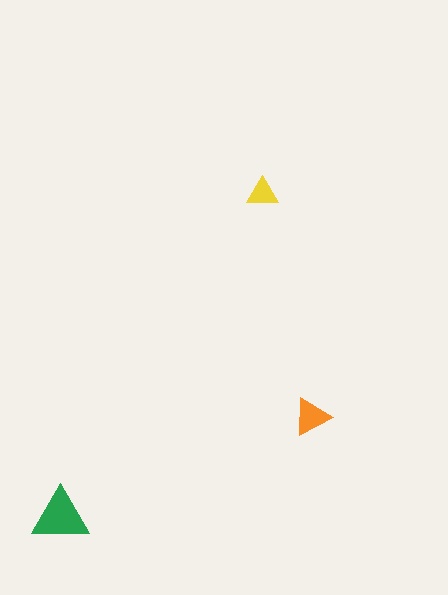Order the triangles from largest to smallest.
the green one, the orange one, the yellow one.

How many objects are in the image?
There are 3 objects in the image.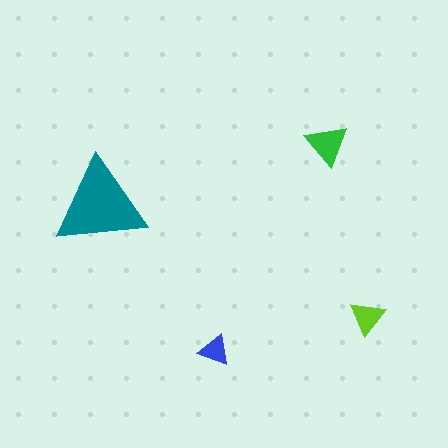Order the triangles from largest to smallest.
the teal one, the green one, the lime one, the blue one.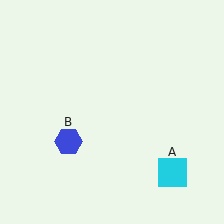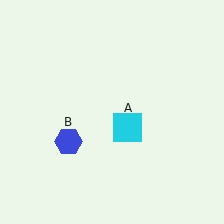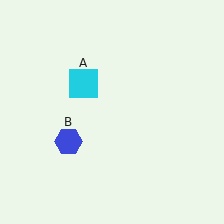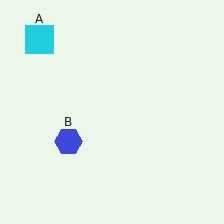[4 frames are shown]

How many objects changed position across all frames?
1 object changed position: cyan square (object A).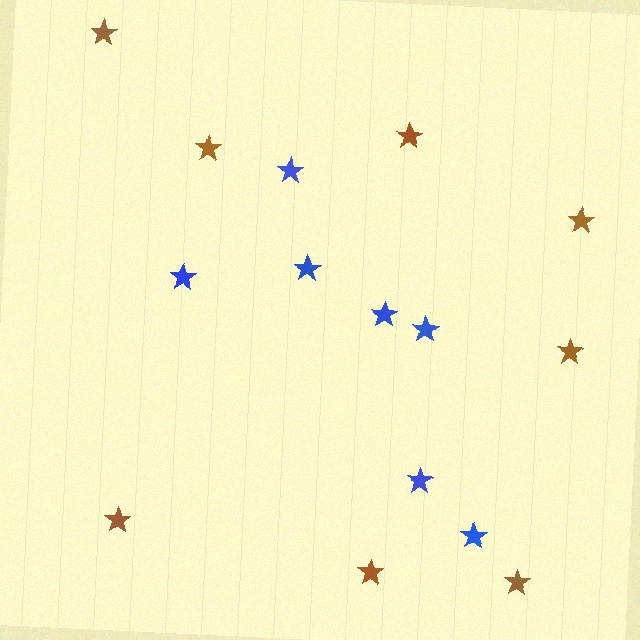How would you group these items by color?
There are 2 groups: one group of brown stars (8) and one group of blue stars (7).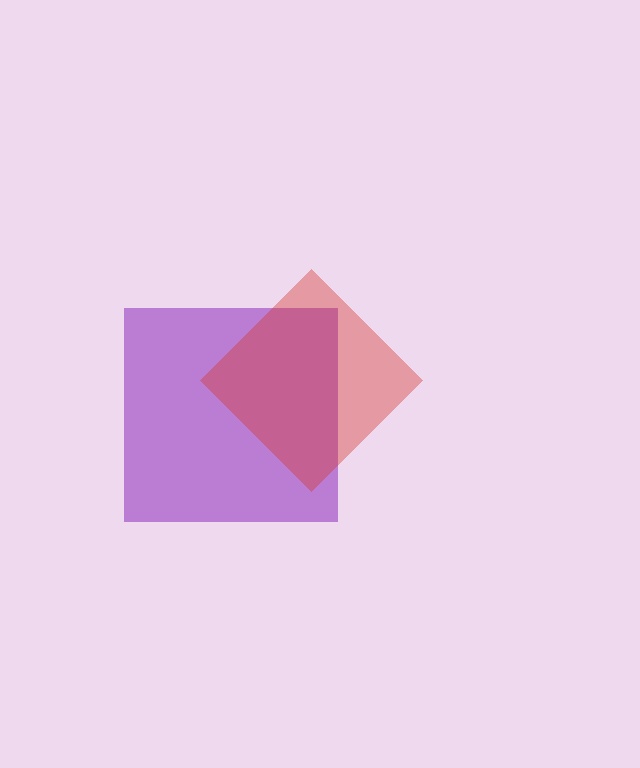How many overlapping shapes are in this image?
There are 2 overlapping shapes in the image.